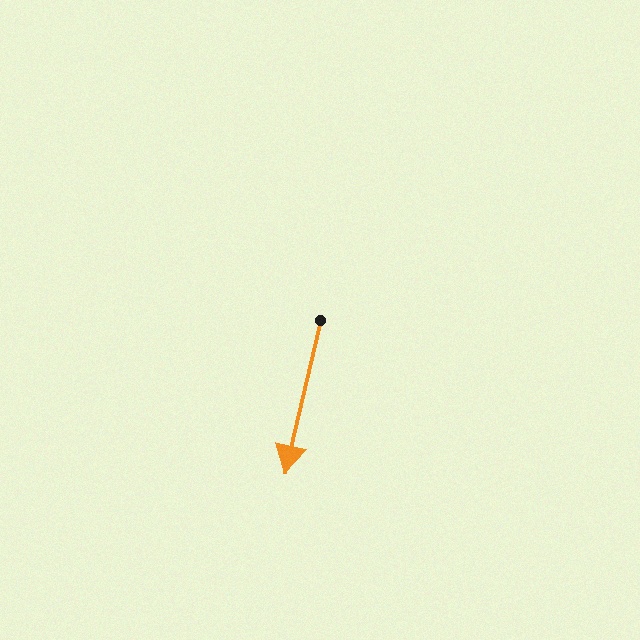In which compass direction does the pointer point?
South.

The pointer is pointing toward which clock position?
Roughly 6 o'clock.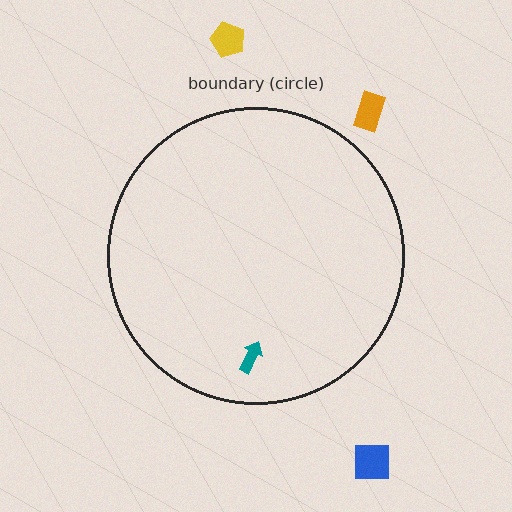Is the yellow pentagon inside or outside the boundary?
Outside.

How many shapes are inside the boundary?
1 inside, 3 outside.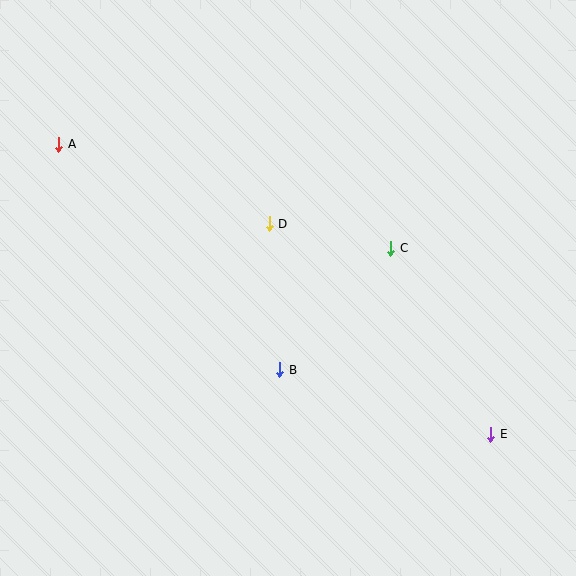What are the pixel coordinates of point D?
Point D is at (269, 224).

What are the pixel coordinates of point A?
Point A is at (59, 144).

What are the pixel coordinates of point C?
Point C is at (391, 248).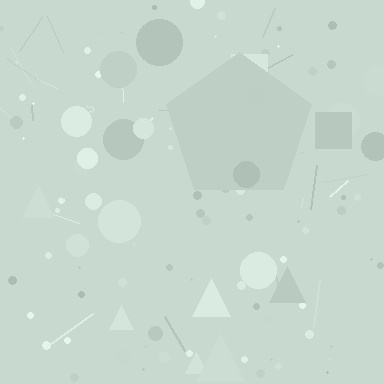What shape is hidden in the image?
A pentagon is hidden in the image.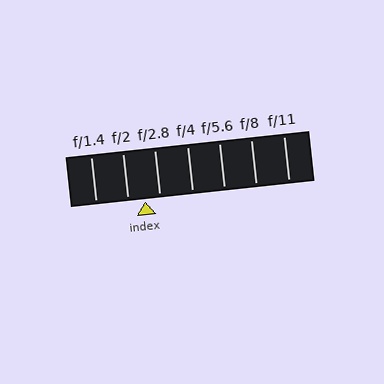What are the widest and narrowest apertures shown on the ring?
The widest aperture shown is f/1.4 and the narrowest is f/11.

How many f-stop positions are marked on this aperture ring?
There are 7 f-stop positions marked.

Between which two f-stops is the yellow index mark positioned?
The index mark is between f/2 and f/2.8.